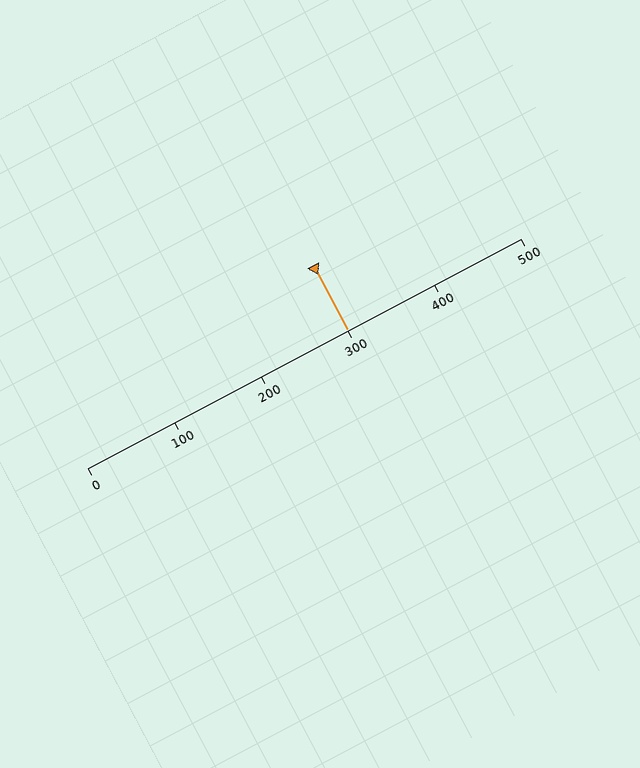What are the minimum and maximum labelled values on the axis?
The axis runs from 0 to 500.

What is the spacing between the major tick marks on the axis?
The major ticks are spaced 100 apart.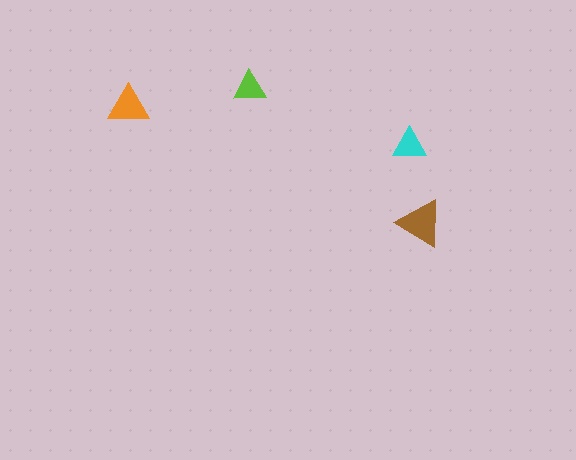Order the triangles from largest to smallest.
the brown one, the orange one, the cyan one, the lime one.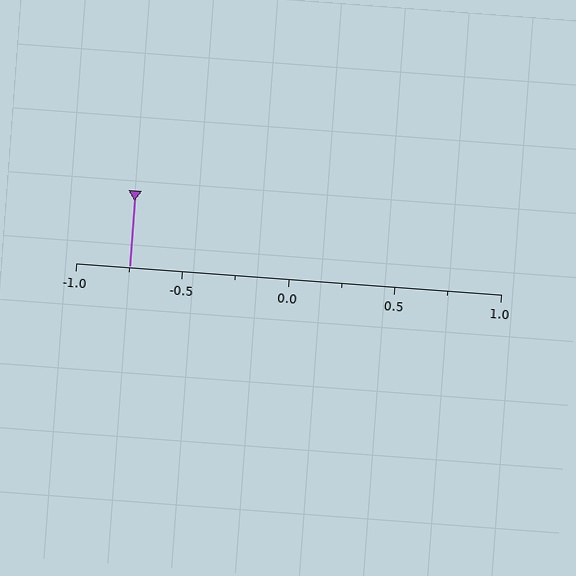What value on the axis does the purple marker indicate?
The marker indicates approximately -0.75.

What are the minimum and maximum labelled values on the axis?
The axis runs from -1.0 to 1.0.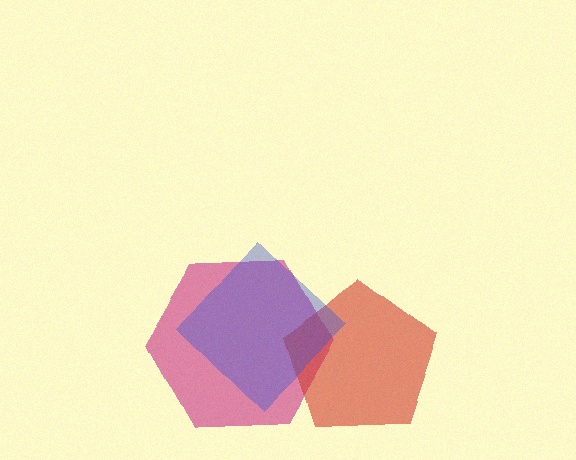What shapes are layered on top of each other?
The layered shapes are: a magenta hexagon, a red pentagon, a blue diamond.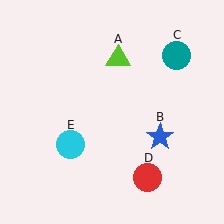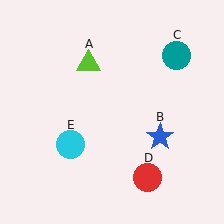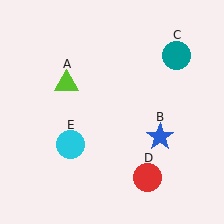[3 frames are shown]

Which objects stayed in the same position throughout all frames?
Blue star (object B) and teal circle (object C) and red circle (object D) and cyan circle (object E) remained stationary.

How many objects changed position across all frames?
1 object changed position: lime triangle (object A).